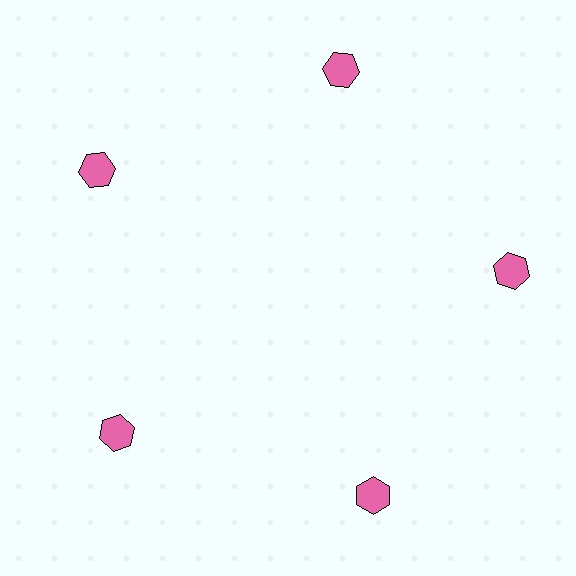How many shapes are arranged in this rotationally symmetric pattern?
There are 5 shapes, arranged in 5 groups of 1.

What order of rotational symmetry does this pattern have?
This pattern has 5-fold rotational symmetry.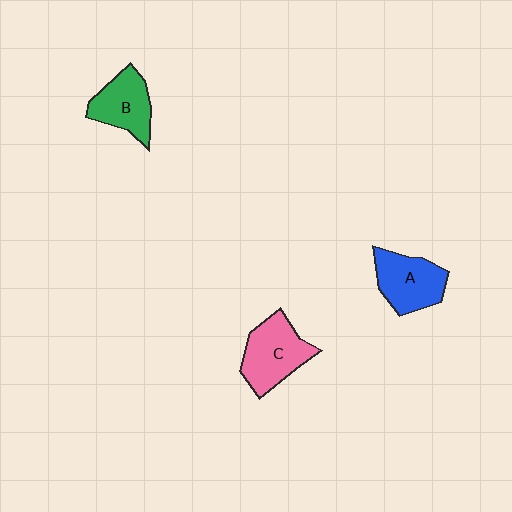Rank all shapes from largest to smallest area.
From largest to smallest: C (pink), A (blue), B (green).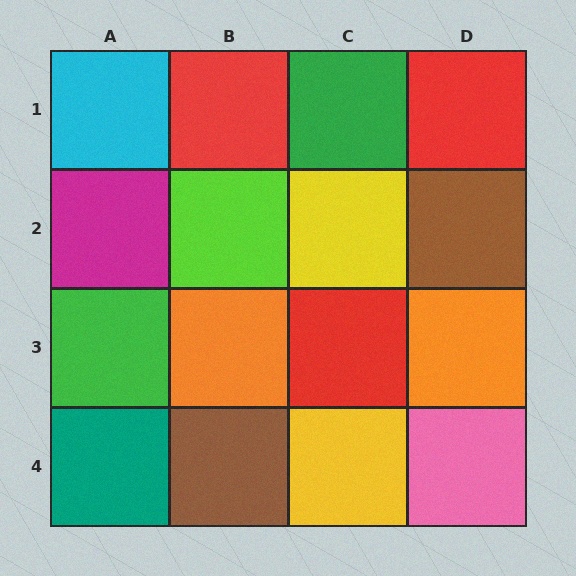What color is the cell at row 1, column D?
Red.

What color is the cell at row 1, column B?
Red.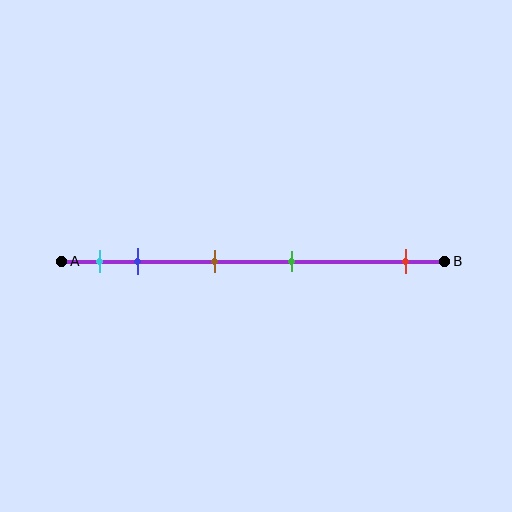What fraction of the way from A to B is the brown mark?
The brown mark is approximately 40% (0.4) of the way from A to B.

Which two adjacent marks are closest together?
The cyan and blue marks are the closest adjacent pair.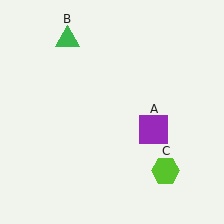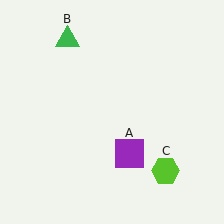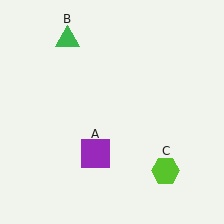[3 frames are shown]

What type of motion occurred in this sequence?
The purple square (object A) rotated clockwise around the center of the scene.